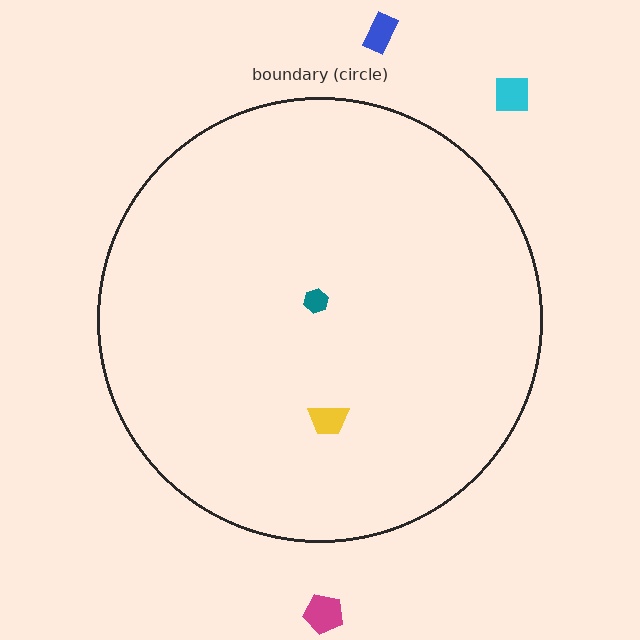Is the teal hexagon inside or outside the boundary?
Inside.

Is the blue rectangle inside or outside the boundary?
Outside.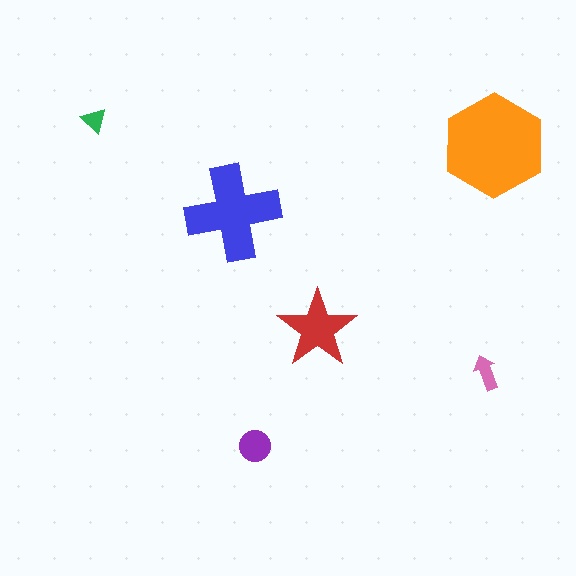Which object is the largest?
The orange hexagon.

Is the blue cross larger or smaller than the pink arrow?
Larger.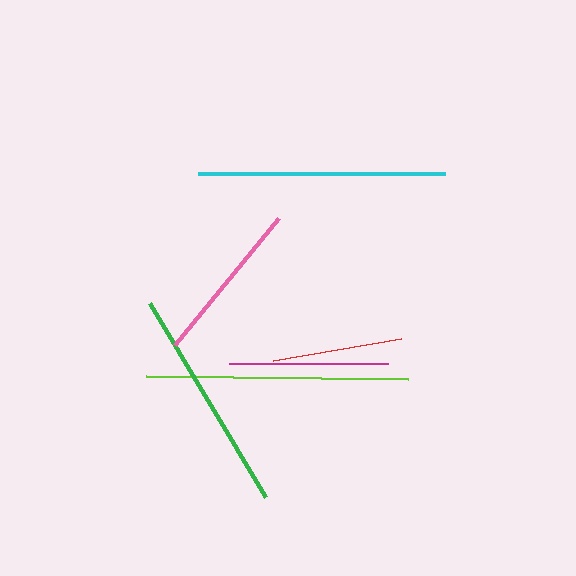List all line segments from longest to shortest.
From longest to shortest: lime, cyan, green, pink, magenta, red.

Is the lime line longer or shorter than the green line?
The lime line is longer than the green line.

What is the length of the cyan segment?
The cyan segment is approximately 248 pixels long.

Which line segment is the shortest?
The red line is the shortest at approximately 130 pixels.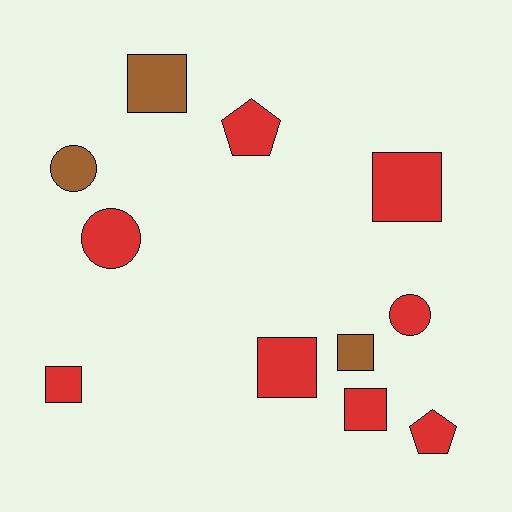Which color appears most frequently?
Red, with 8 objects.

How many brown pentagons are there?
There are no brown pentagons.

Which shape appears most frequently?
Square, with 6 objects.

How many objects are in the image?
There are 11 objects.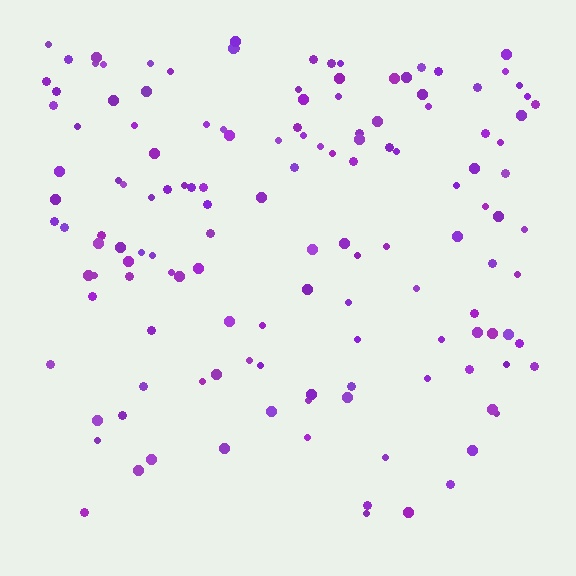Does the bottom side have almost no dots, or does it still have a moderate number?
Still a moderate number, just noticeably fewer than the top.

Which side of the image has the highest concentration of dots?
The top.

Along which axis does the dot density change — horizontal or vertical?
Vertical.